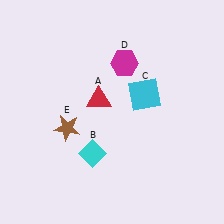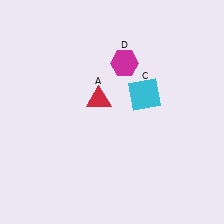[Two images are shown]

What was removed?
The cyan diamond (B), the brown star (E) were removed in Image 2.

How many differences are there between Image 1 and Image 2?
There are 2 differences between the two images.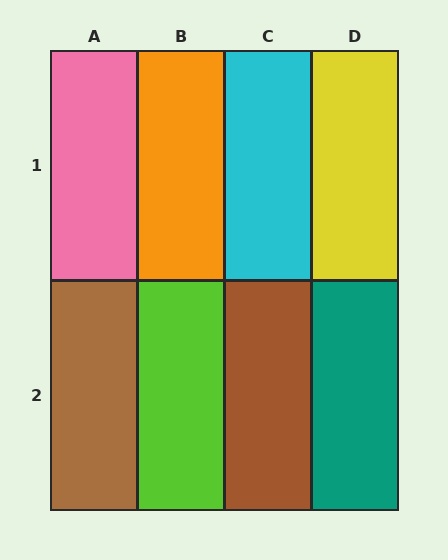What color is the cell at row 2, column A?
Brown.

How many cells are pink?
1 cell is pink.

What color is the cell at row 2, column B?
Lime.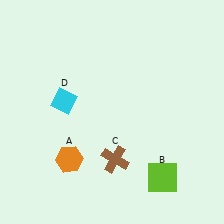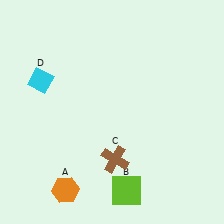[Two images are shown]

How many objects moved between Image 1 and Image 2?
3 objects moved between the two images.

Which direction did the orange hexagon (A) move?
The orange hexagon (A) moved down.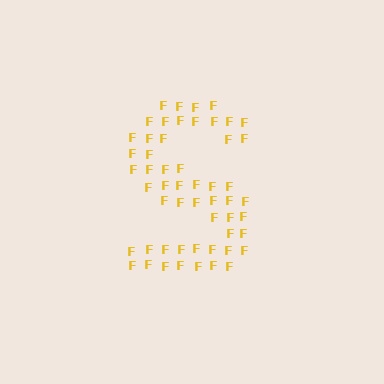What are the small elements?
The small elements are letter F's.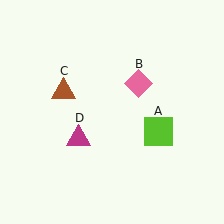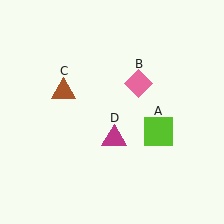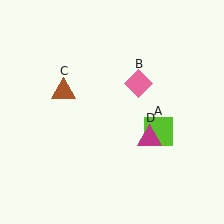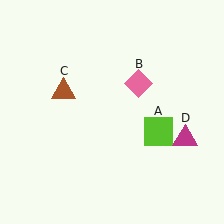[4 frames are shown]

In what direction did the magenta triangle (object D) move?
The magenta triangle (object D) moved right.